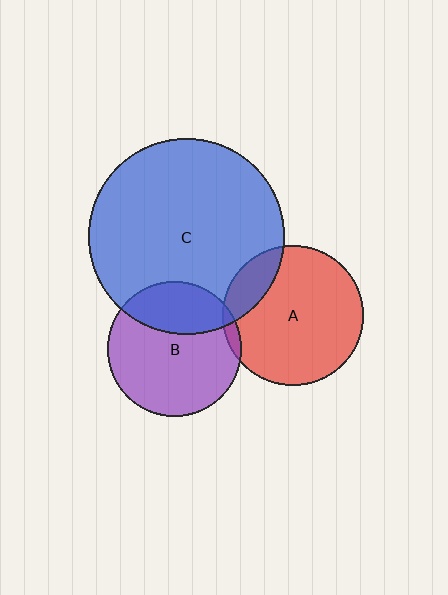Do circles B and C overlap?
Yes.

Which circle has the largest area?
Circle C (blue).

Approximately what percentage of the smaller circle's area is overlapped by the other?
Approximately 30%.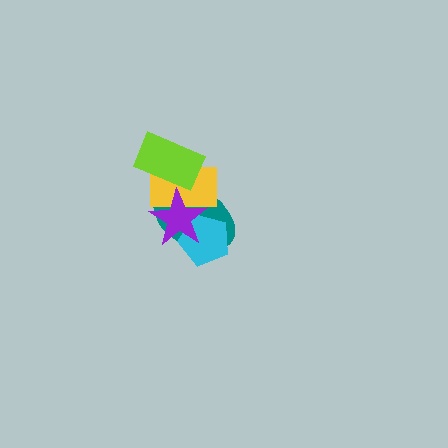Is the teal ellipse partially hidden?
Yes, it is partially covered by another shape.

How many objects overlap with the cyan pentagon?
2 objects overlap with the cyan pentagon.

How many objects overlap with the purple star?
3 objects overlap with the purple star.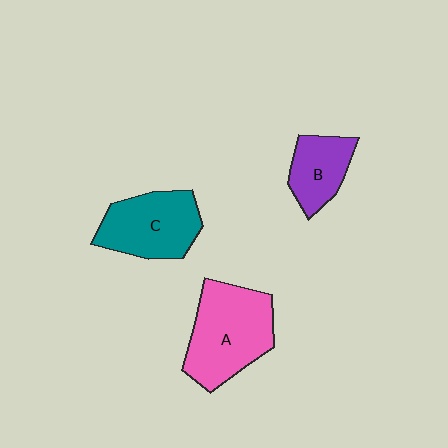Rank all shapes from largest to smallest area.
From largest to smallest: A (pink), C (teal), B (purple).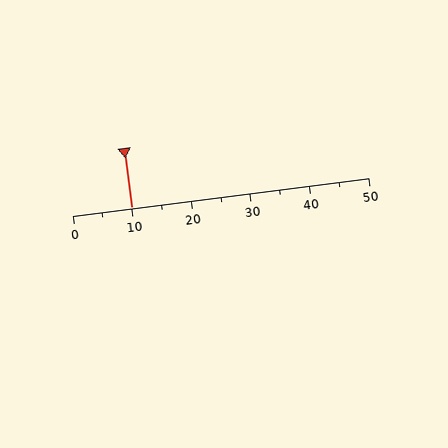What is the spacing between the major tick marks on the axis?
The major ticks are spaced 10 apart.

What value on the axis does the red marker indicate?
The marker indicates approximately 10.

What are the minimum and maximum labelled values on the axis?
The axis runs from 0 to 50.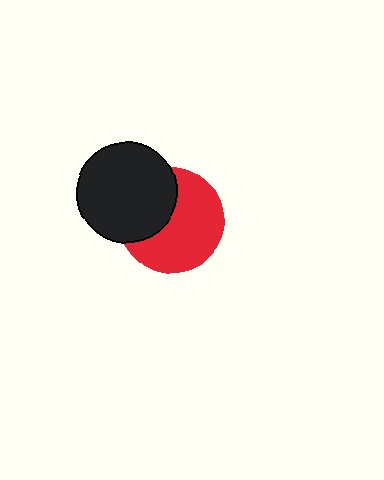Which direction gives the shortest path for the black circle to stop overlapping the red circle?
Moving toward the upper-left gives the shortest separation.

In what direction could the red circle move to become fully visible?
The red circle could move toward the lower-right. That would shift it out from behind the black circle entirely.